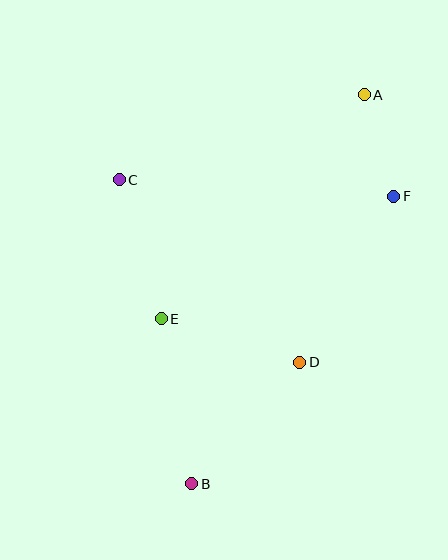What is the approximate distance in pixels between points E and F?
The distance between E and F is approximately 263 pixels.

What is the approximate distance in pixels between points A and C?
The distance between A and C is approximately 259 pixels.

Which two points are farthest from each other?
Points A and B are farthest from each other.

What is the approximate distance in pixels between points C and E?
The distance between C and E is approximately 145 pixels.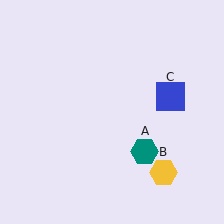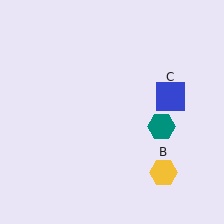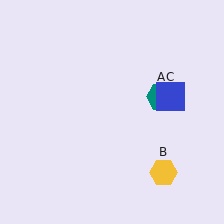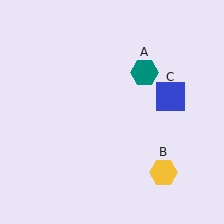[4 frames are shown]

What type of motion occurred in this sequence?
The teal hexagon (object A) rotated counterclockwise around the center of the scene.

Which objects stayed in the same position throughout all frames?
Yellow hexagon (object B) and blue square (object C) remained stationary.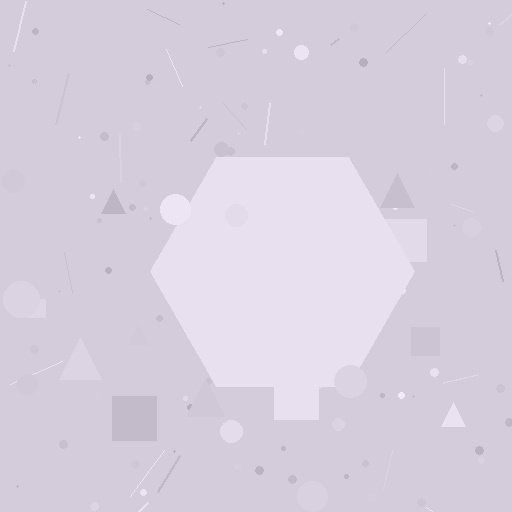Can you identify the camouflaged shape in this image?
The camouflaged shape is a hexagon.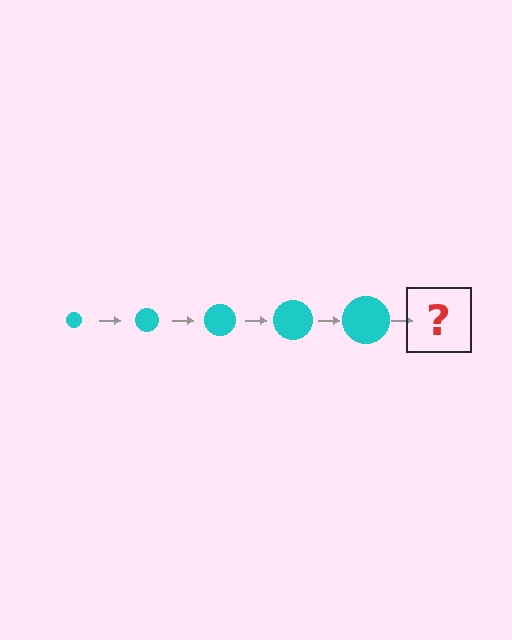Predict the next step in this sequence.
The next step is a cyan circle, larger than the previous one.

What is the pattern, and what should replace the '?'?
The pattern is that the circle gets progressively larger each step. The '?' should be a cyan circle, larger than the previous one.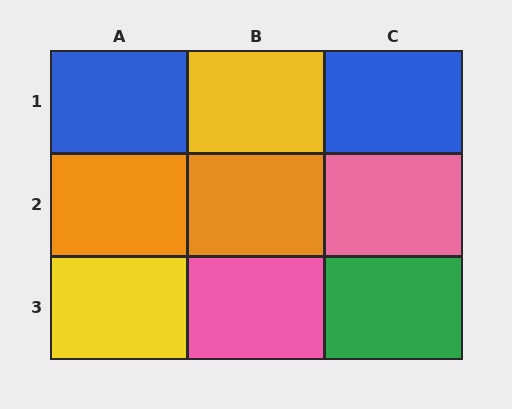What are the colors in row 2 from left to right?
Orange, orange, pink.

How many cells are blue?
2 cells are blue.